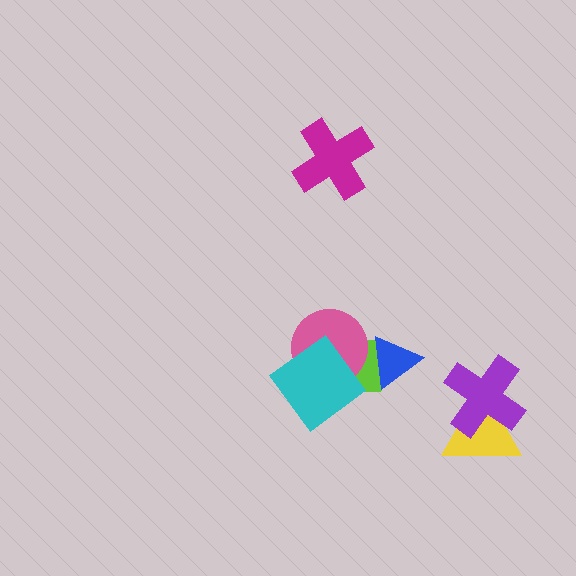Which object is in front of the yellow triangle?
The purple cross is in front of the yellow triangle.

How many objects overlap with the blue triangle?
1 object overlaps with the blue triangle.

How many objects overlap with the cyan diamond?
2 objects overlap with the cyan diamond.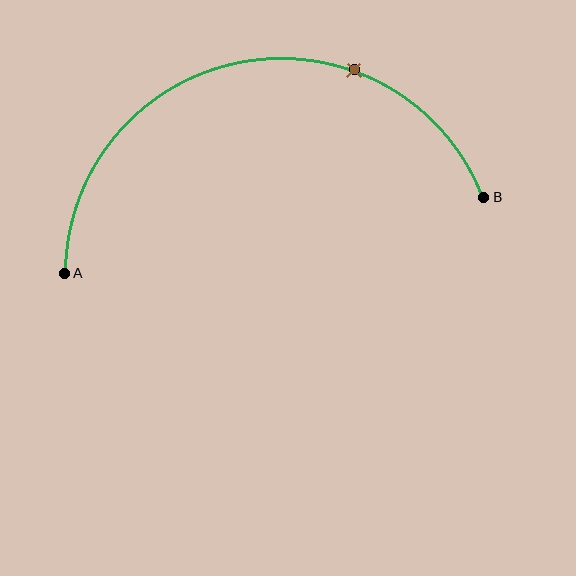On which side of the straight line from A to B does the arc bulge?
The arc bulges above the straight line connecting A and B.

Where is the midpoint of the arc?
The arc midpoint is the point on the curve farthest from the straight line joining A and B. It sits above that line.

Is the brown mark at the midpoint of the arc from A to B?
No. The brown mark lies on the arc but is closer to endpoint B. The arc midpoint would be at the point on the curve equidistant along the arc from both A and B.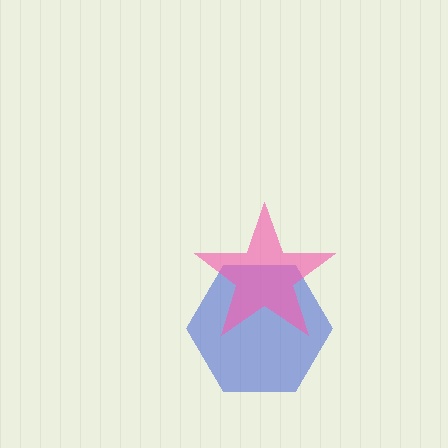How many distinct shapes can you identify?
There are 2 distinct shapes: a blue hexagon, a pink star.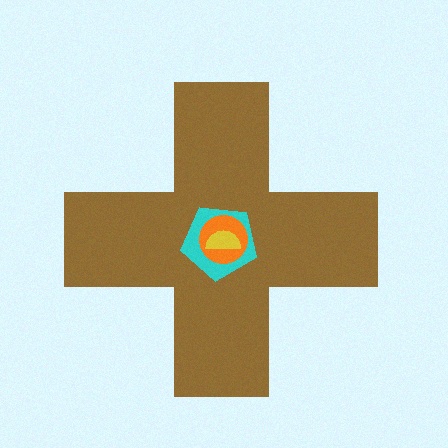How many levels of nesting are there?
4.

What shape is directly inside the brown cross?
The cyan pentagon.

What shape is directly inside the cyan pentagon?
The orange circle.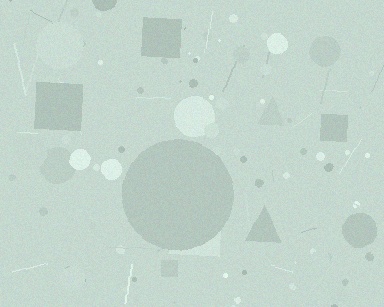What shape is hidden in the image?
A circle is hidden in the image.